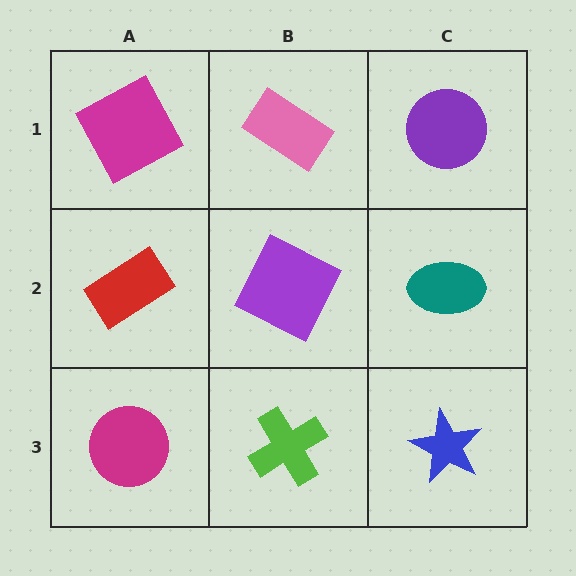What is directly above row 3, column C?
A teal ellipse.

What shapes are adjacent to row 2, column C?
A purple circle (row 1, column C), a blue star (row 3, column C), a purple square (row 2, column B).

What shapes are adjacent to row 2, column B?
A pink rectangle (row 1, column B), a lime cross (row 3, column B), a red rectangle (row 2, column A), a teal ellipse (row 2, column C).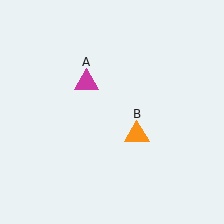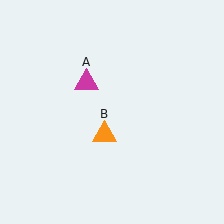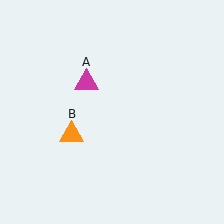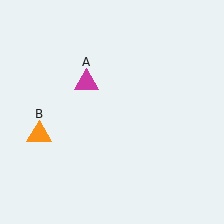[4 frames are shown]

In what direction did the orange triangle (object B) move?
The orange triangle (object B) moved left.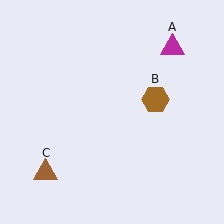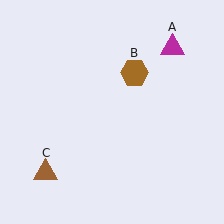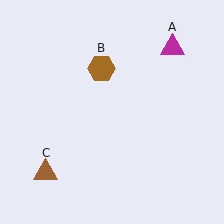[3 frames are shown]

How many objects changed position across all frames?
1 object changed position: brown hexagon (object B).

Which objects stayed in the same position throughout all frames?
Magenta triangle (object A) and brown triangle (object C) remained stationary.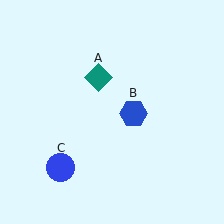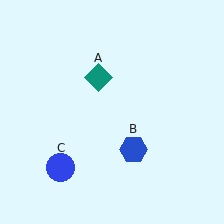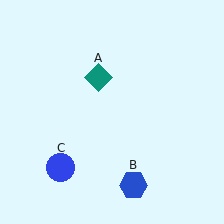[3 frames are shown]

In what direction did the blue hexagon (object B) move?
The blue hexagon (object B) moved down.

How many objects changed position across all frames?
1 object changed position: blue hexagon (object B).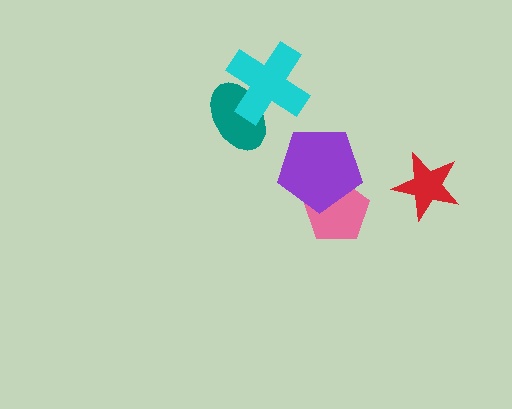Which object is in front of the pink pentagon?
The purple pentagon is in front of the pink pentagon.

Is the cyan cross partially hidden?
No, no other shape covers it.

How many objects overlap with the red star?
0 objects overlap with the red star.